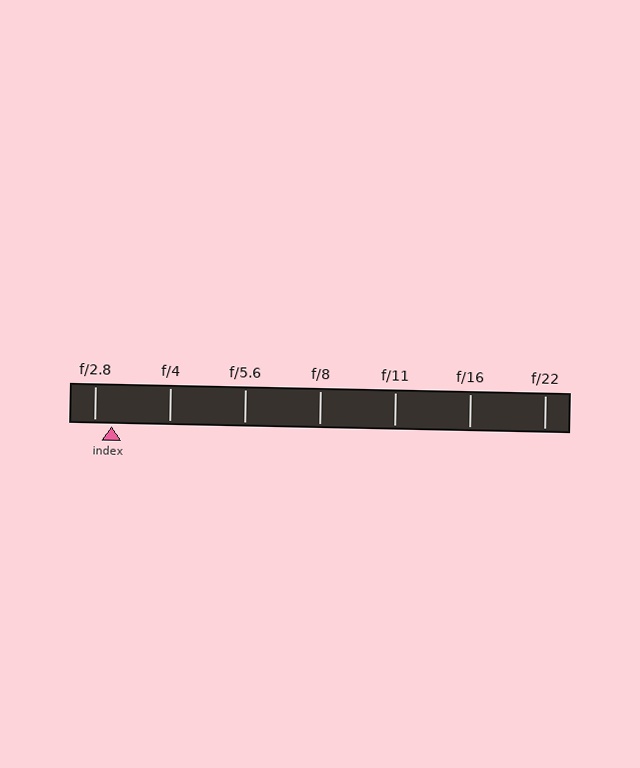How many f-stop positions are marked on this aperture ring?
There are 7 f-stop positions marked.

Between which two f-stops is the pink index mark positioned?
The index mark is between f/2.8 and f/4.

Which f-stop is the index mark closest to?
The index mark is closest to f/2.8.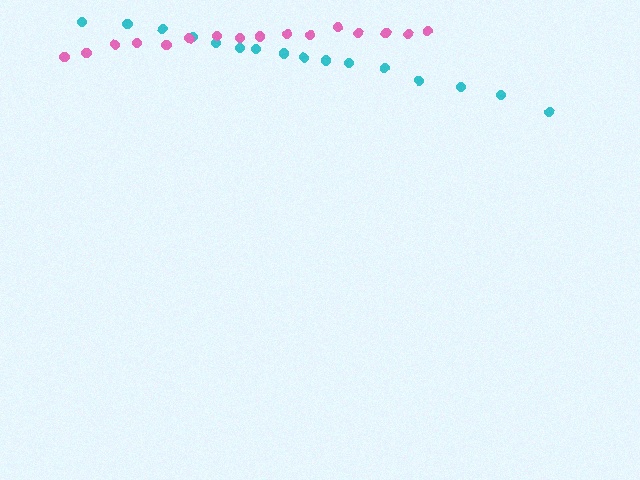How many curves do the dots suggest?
There are 2 distinct paths.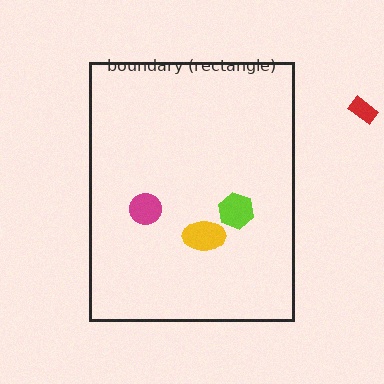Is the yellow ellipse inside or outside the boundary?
Inside.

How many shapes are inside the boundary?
3 inside, 1 outside.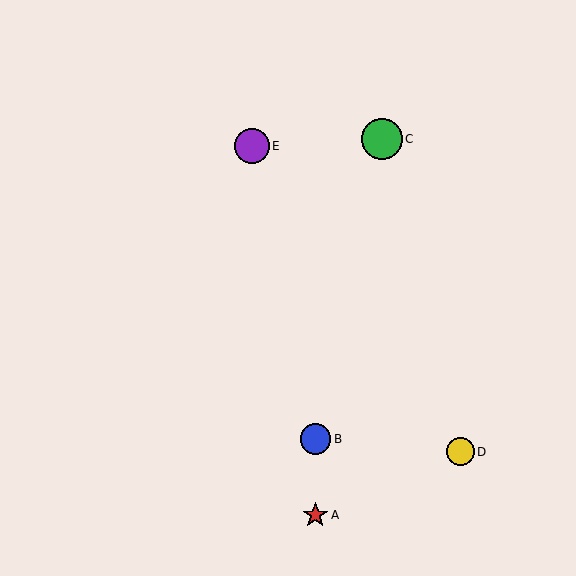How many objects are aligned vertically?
2 objects (A, B) are aligned vertically.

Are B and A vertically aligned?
Yes, both are at x≈315.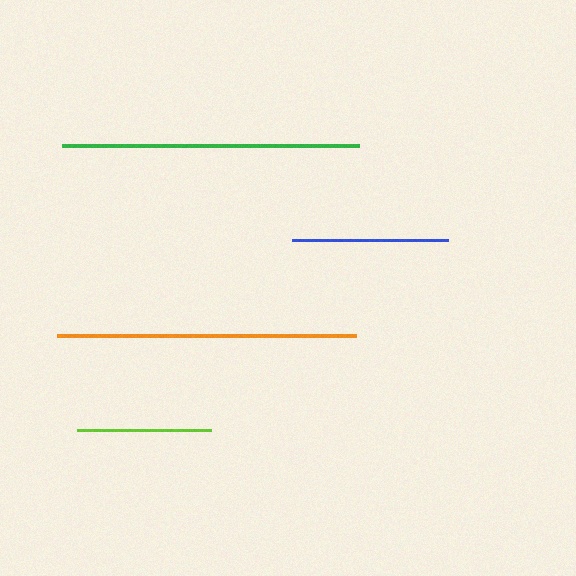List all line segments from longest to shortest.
From longest to shortest: orange, green, blue, lime.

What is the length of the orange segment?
The orange segment is approximately 299 pixels long.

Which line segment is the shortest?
The lime line is the shortest at approximately 134 pixels.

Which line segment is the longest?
The orange line is the longest at approximately 299 pixels.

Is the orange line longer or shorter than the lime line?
The orange line is longer than the lime line.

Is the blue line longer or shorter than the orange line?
The orange line is longer than the blue line.